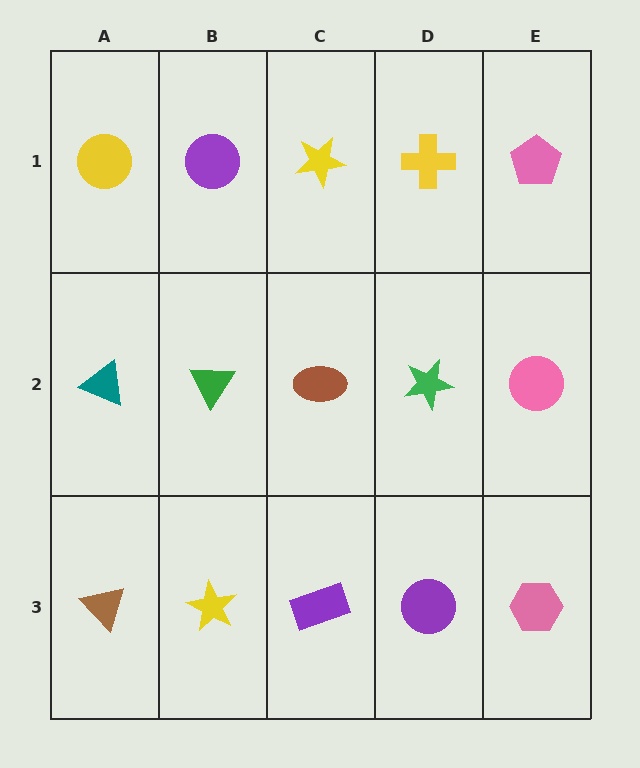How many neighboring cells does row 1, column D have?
3.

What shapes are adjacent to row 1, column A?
A teal triangle (row 2, column A), a purple circle (row 1, column B).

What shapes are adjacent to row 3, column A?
A teal triangle (row 2, column A), a yellow star (row 3, column B).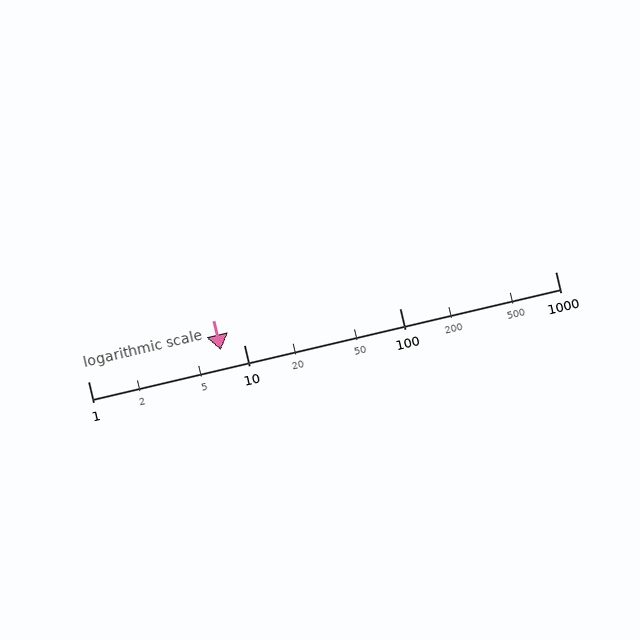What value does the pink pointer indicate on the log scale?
The pointer indicates approximately 7.1.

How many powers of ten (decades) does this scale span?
The scale spans 3 decades, from 1 to 1000.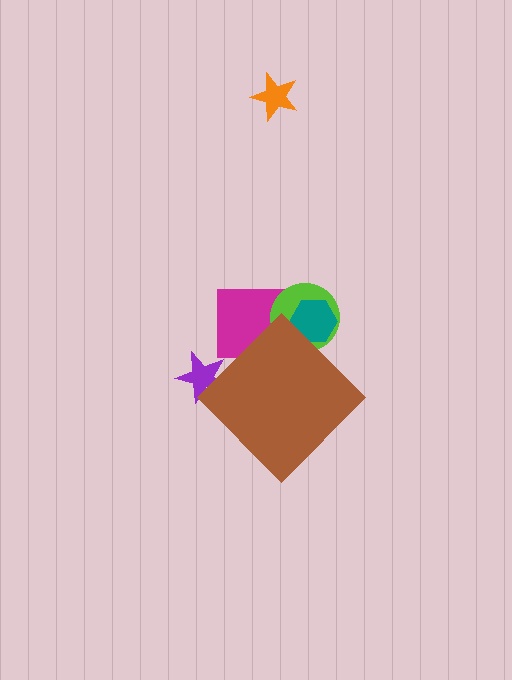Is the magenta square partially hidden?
Yes, the magenta square is partially hidden behind the brown diamond.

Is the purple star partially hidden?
Yes, the purple star is partially hidden behind the brown diamond.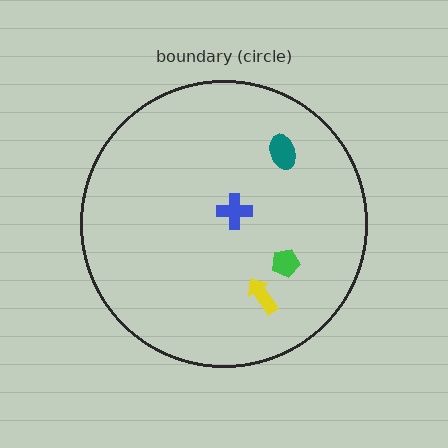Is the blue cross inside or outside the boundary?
Inside.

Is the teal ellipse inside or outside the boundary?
Inside.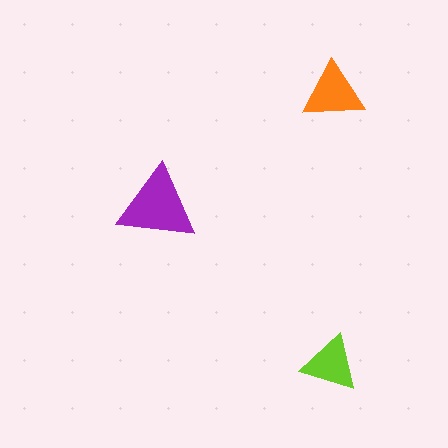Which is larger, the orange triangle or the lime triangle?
The orange one.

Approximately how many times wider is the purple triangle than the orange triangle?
About 1.5 times wider.